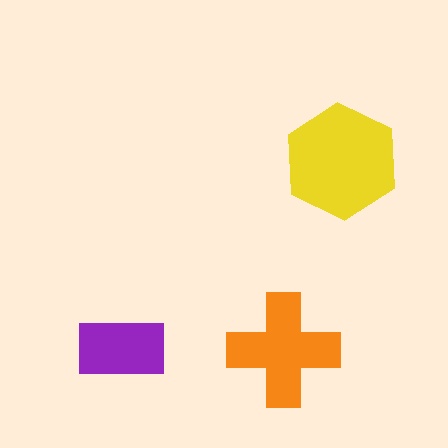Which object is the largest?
The yellow hexagon.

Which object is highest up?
The yellow hexagon is topmost.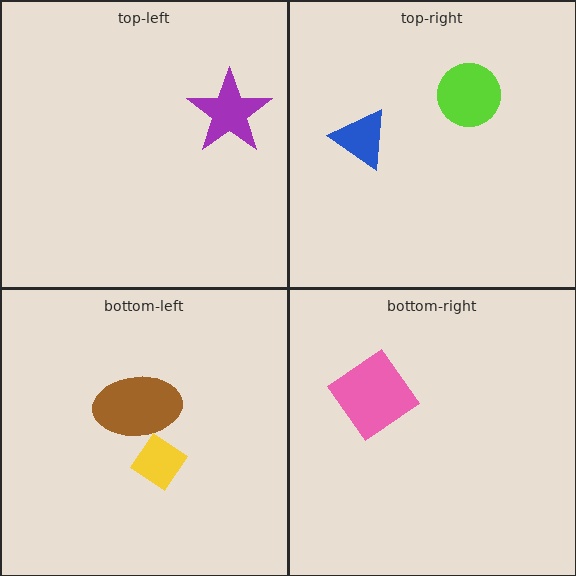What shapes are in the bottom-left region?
The brown ellipse, the yellow diamond.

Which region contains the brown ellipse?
The bottom-left region.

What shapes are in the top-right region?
The lime circle, the blue triangle.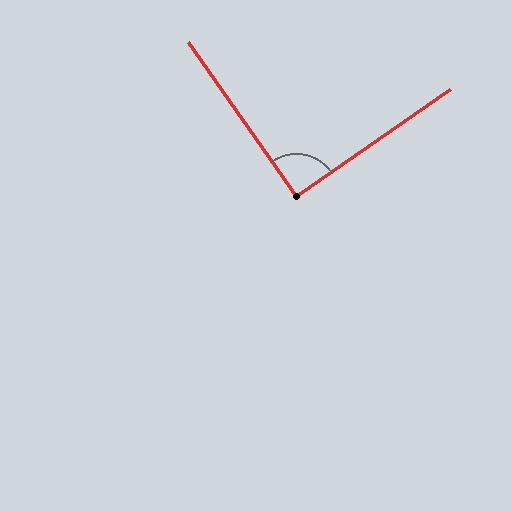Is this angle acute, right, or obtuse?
It is approximately a right angle.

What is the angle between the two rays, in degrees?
Approximately 90 degrees.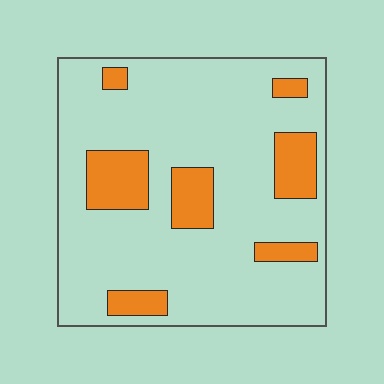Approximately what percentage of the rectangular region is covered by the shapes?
Approximately 20%.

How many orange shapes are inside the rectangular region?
7.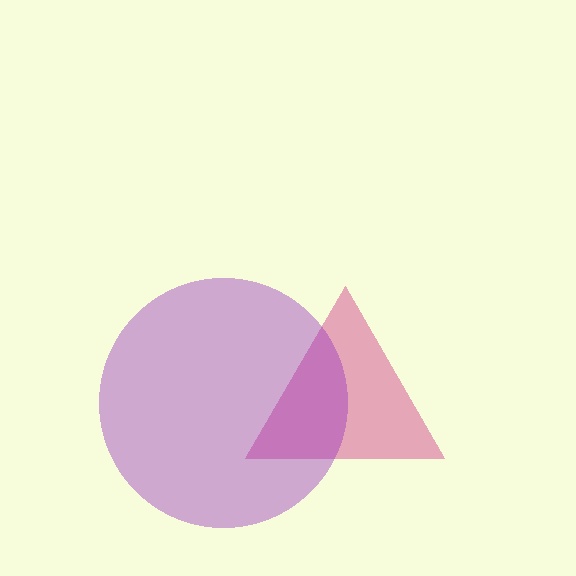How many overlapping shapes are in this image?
There are 2 overlapping shapes in the image.